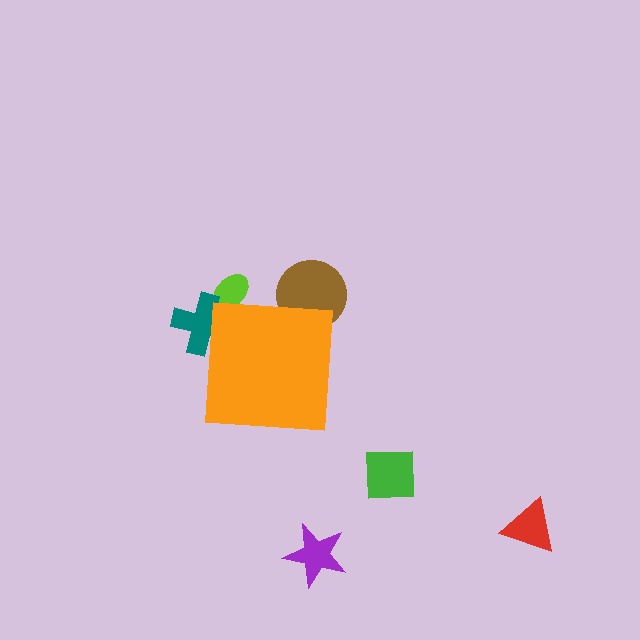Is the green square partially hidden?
No, the green square is fully visible.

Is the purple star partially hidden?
No, the purple star is fully visible.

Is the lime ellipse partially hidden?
Yes, the lime ellipse is partially hidden behind the orange square.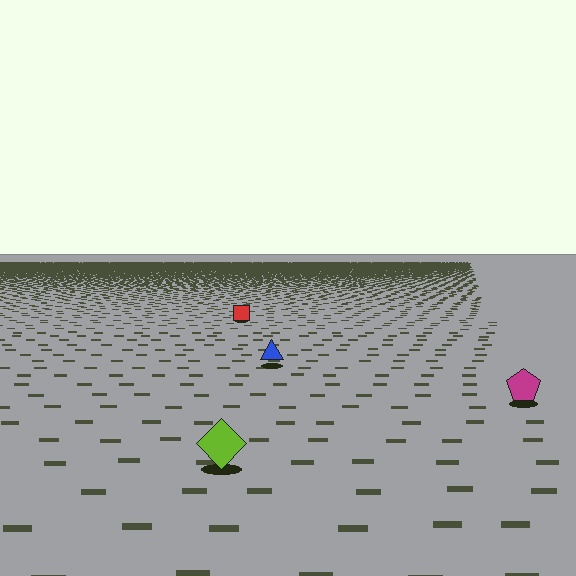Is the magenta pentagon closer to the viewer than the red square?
Yes. The magenta pentagon is closer — you can tell from the texture gradient: the ground texture is coarser near it.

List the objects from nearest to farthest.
From nearest to farthest: the lime diamond, the magenta pentagon, the blue triangle, the red square.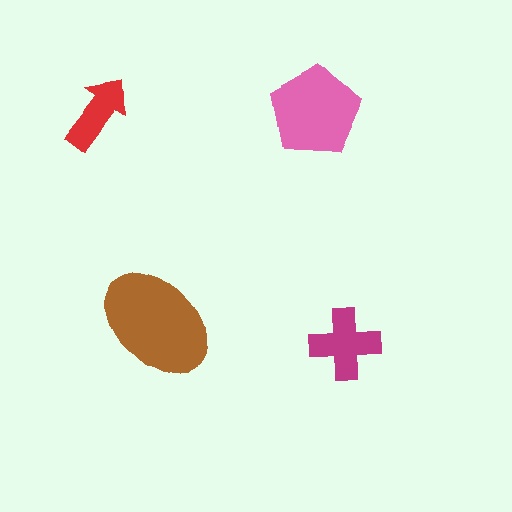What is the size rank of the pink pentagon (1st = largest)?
2nd.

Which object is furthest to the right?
The magenta cross is rightmost.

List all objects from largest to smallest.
The brown ellipse, the pink pentagon, the magenta cross, the red arrow.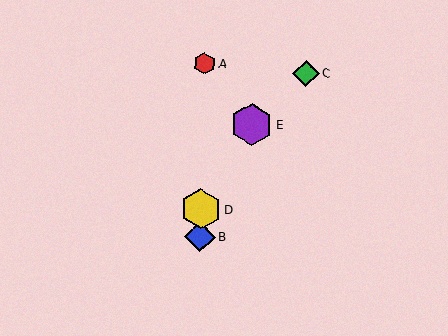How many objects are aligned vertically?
3 objects (A, B, D) are aligned vertically.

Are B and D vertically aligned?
Yes, both are at x≈200.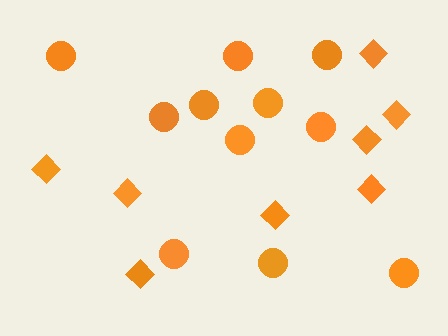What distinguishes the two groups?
There are 2 groups: one group of circles (11) and one group of diamonds (8).